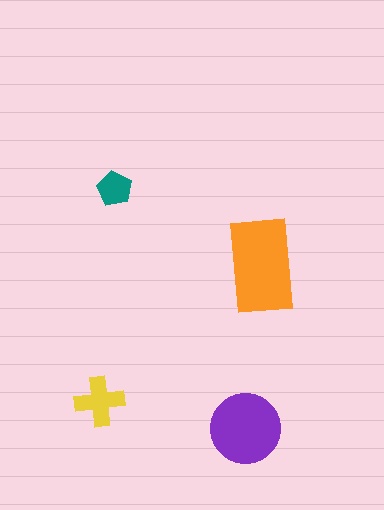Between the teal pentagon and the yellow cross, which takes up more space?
The yellow cross.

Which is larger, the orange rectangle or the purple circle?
The orange rectangle.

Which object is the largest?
The orange rectangle.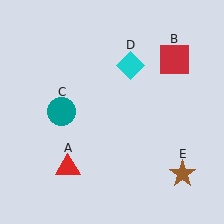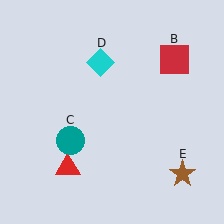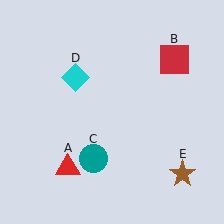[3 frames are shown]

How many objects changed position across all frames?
2 objects changed position: teal circle (object C), cyan diamond (object D).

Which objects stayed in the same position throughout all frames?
Red triangle (object A) and red square (object B) and brown star (object E) remained stationary.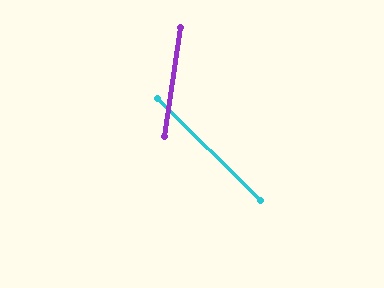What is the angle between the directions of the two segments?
Approximately 53 degrees.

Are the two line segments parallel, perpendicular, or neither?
Neither parallel nor perpendicular — they differ by about 53°.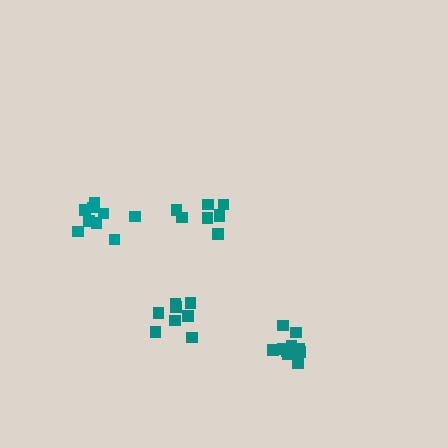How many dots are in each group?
Group 1: 10 dots, Group 2: 9 dots, Group 3: 8 dots, Group 4: 8 dots (35 total).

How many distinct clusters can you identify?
There are 4 distinct clusters.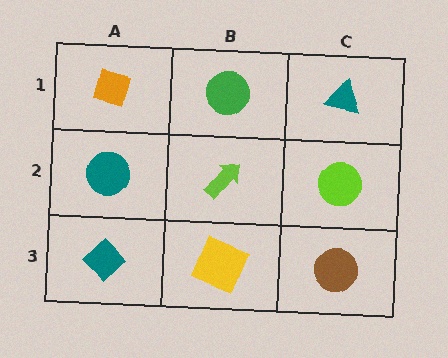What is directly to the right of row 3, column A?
A yellow square.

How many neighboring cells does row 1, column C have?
2.